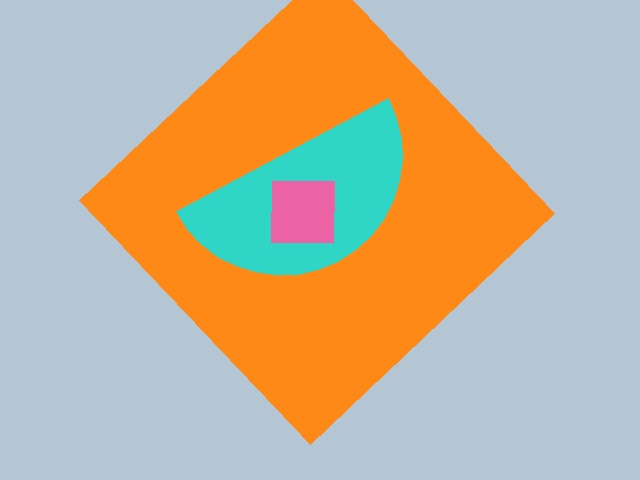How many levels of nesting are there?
3.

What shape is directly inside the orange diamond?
The cyan semicircle.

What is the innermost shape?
The pink square.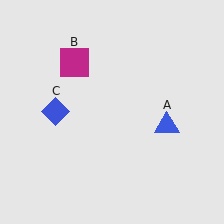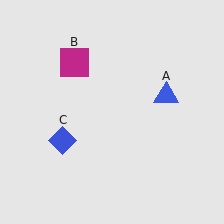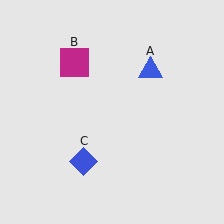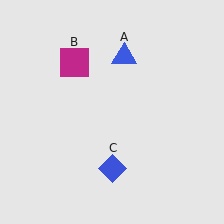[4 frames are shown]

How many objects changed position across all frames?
2 objects changed position: blue triangle (object A), blue diamond (object C).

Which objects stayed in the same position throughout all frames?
Magenta square (object B) remained stationary.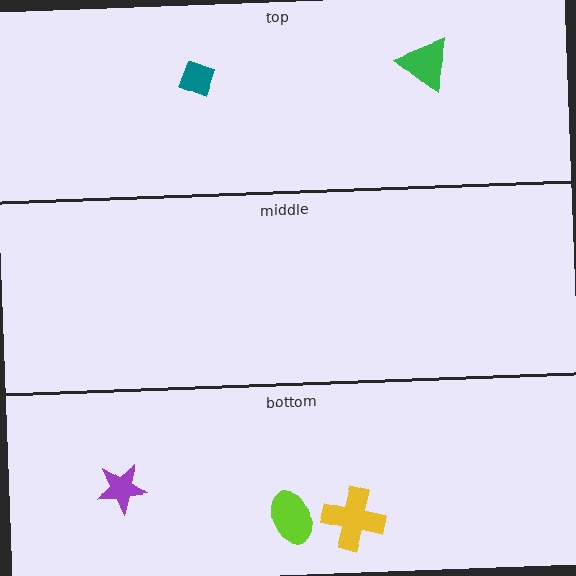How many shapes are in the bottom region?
3.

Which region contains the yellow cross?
The bottom region.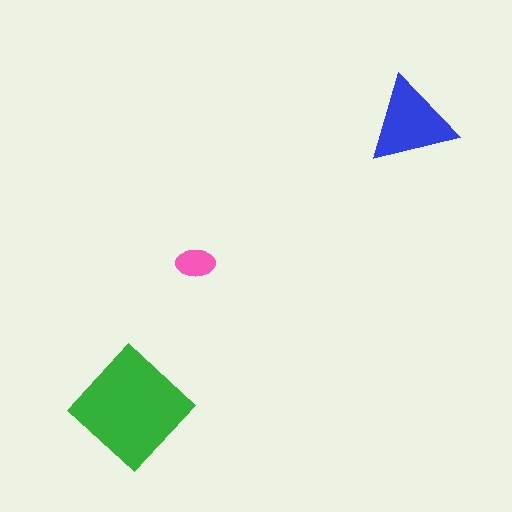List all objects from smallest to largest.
The pink ellipse, the blue triangle, the green diamond.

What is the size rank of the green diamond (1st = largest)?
1st.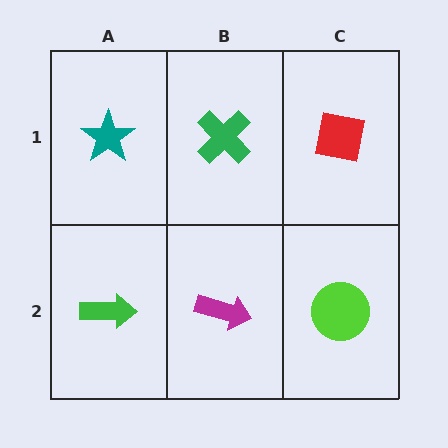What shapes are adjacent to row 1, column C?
A lime circle (row 2, column C), a green cross (row 1, column B).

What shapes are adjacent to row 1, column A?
A green arrow (row 2, column A), a green cross (row 1, column B).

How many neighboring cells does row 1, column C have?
2.